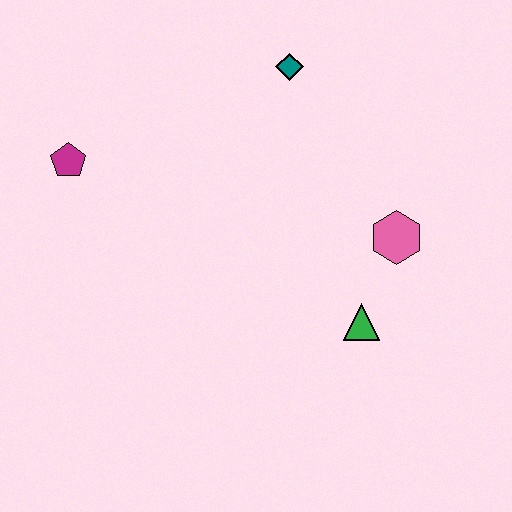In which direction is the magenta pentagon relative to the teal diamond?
The magenta pentagon is to the left of the teal diamond.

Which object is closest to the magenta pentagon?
The teal diamond is closest to the magenta pentagon.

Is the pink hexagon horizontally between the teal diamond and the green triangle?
No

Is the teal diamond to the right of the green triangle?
No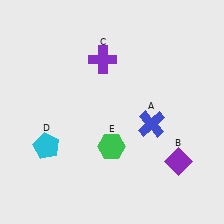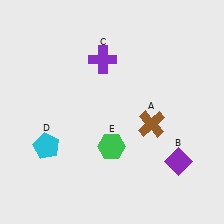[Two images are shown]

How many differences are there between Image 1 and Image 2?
There is 1 difference between the two images.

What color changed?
The cross (A) changed from blue in Image 1 to brown in Image 2.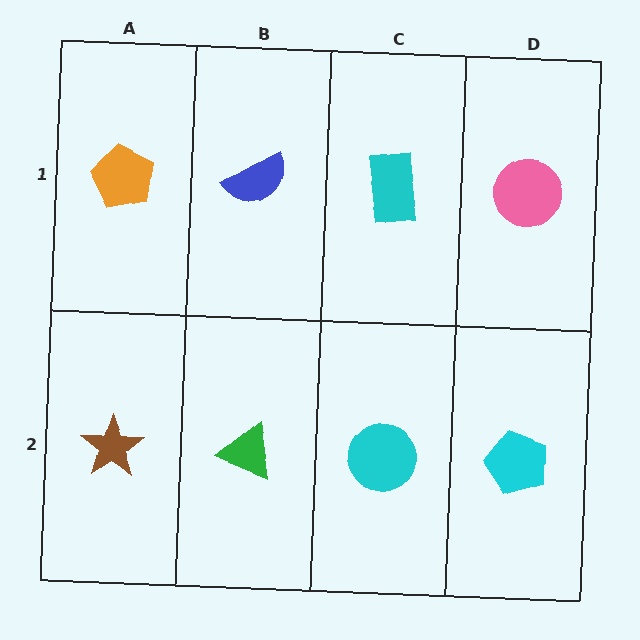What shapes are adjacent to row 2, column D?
A pink circle (row 1, column D), a cyan circle (row 2, column C).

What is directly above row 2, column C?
A cyan rectangle.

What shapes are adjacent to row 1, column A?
A brown star (row 2, column A), a blue semicircle (row 1, column B).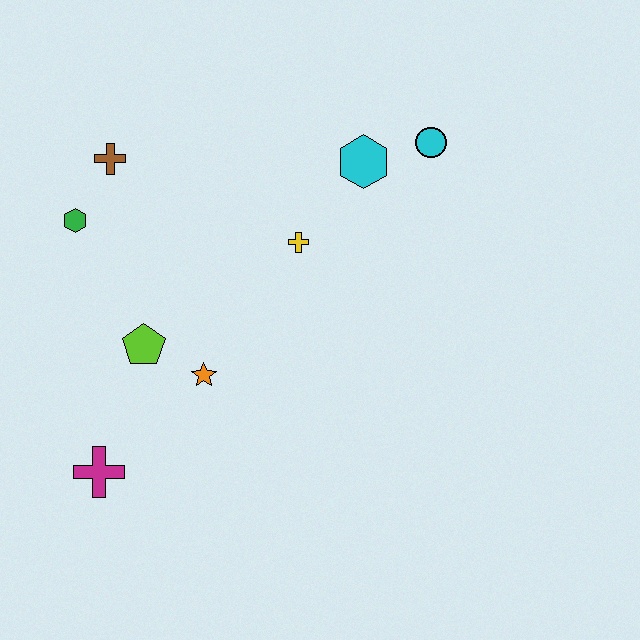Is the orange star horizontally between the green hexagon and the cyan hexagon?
Yes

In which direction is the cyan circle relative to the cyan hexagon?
The cyan circle is to the right of the cyan hexagon.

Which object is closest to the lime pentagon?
The orange star is closest to the lime pentagon.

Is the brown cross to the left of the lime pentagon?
Yes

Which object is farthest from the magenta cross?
The cyan circle is farthest from the magenta cross.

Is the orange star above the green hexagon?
No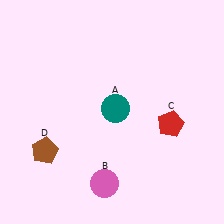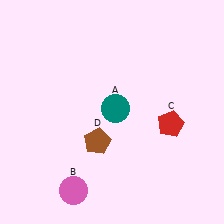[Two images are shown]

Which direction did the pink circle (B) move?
The pink circle (B) moved left.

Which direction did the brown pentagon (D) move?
The brown pentagon (D) moved right.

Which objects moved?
The objects that moved are: the pink circle (B), the brown pentagon (D).